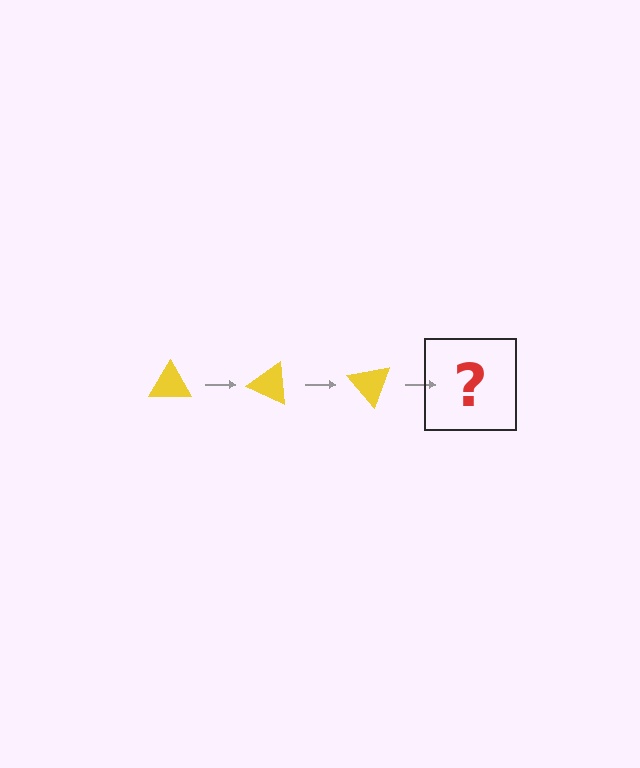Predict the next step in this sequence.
The next step is a yellow triangle rotated 75 degrees.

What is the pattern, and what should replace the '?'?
The pattern is that the triangle rotates 25 degrees each step. The '?' should be a yellow triangle rotated 75 degrees.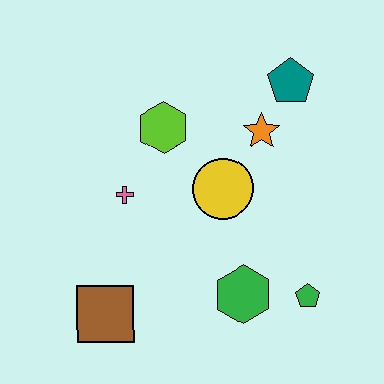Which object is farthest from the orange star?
The brown square is farthest from the orange star.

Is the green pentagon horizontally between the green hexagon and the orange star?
No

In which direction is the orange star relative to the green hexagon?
The orange star is above the green hexagon.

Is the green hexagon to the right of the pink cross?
Yes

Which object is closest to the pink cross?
The lime hexagon is closest to the pink cross.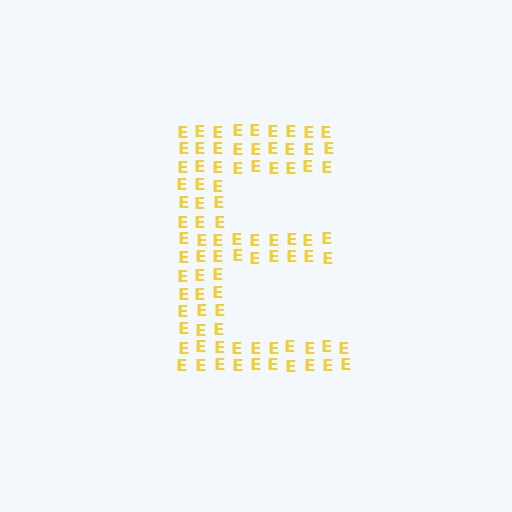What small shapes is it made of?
It is made of small letter E's.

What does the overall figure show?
The overall figure shows the letter E.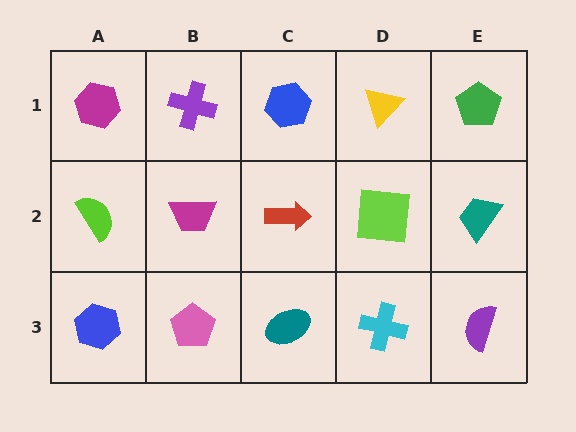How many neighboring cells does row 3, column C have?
3.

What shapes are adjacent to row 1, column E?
A teal trapezoid (row 2, column E), a yellow triangle (row 1, column D).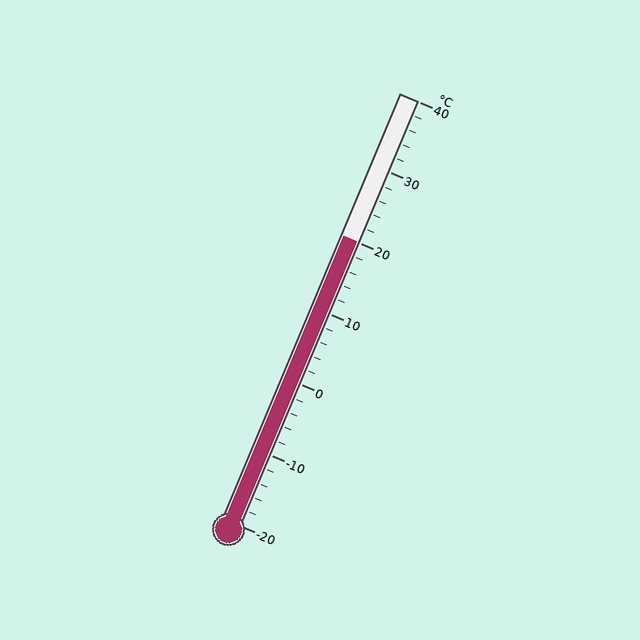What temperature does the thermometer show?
The thermometer shows approximately 20°C.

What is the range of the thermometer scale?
The thermometer scale ranges from -20°C to 40°C.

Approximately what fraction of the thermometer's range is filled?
The thermometer is filled to approximately 65% of its range.